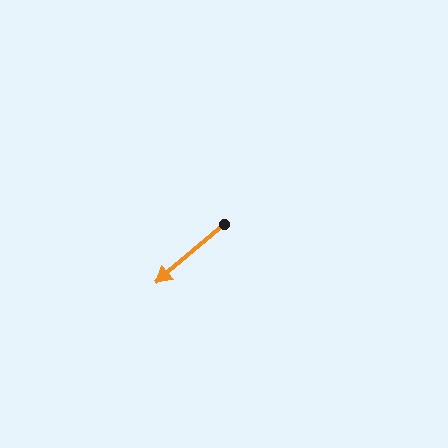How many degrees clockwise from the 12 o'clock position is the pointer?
Approximately 230 degrees.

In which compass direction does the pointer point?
Southwest.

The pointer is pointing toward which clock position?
Roughly 8 o'clock.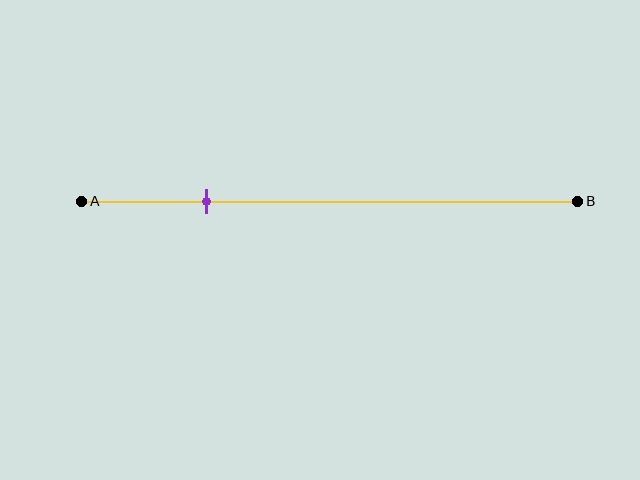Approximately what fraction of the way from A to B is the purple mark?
The purple mark is approximately 25% of the way from A to B.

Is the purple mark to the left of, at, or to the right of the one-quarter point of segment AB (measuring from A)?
The purple mark is approximately at the one-quarter point of segment AB.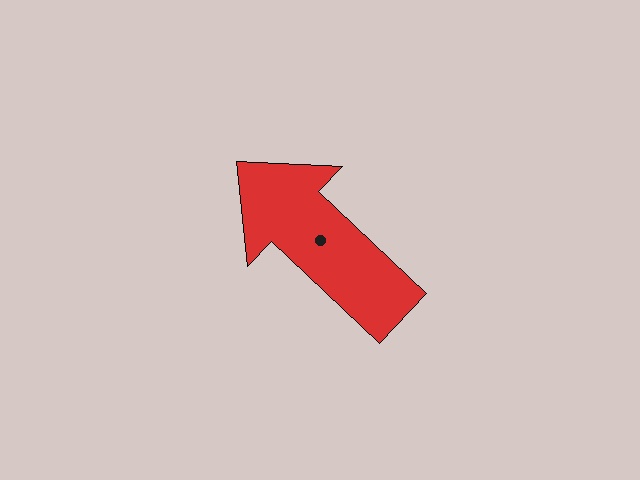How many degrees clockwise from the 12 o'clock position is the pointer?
Approximately 313 degrees.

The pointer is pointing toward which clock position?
Roughly 10 o'clock.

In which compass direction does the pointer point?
Northwest.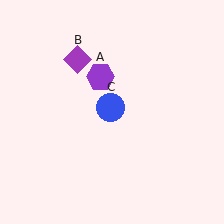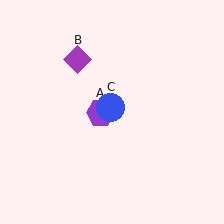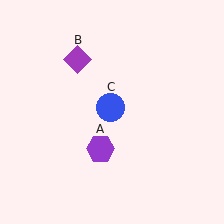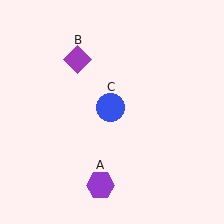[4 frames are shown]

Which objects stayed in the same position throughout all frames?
Purple diamond (object B) and blue circle (object C) remained stationary.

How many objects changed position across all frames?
1 object changed position: purple hexagon (object A).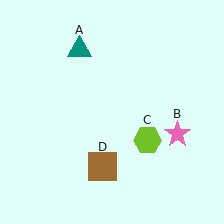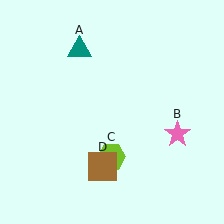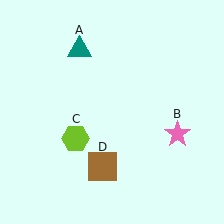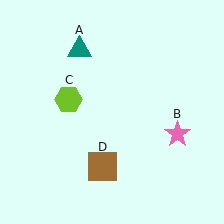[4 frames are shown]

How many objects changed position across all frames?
1 object changed position: lime hexagon (object C).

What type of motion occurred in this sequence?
The lime hexagon (object C) rotated clockwise around the center of the scene.